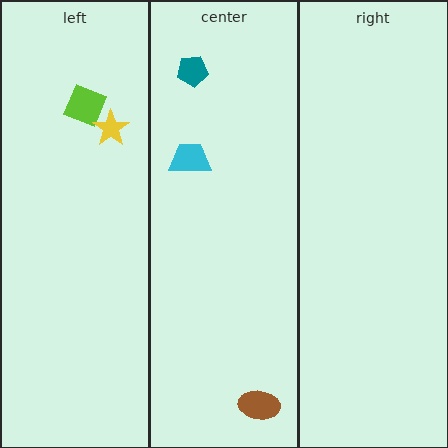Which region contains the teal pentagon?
The center region.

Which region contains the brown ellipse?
The center region.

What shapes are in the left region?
The lime diamond, the yellow star.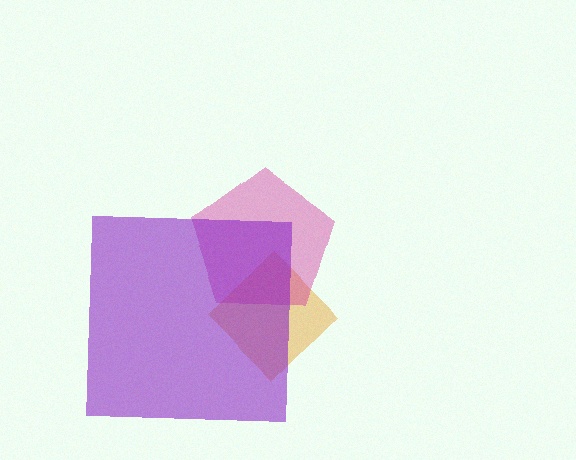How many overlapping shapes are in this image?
There are 3 overlapping shapes in the image.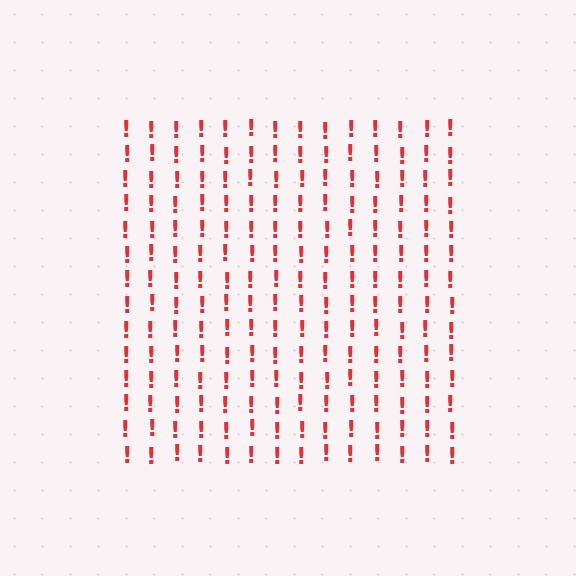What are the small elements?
The small elements are exclamation marks.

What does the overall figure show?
The overall figure shows a square.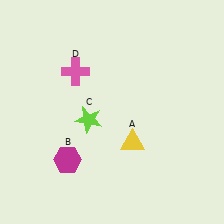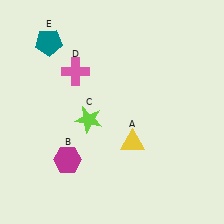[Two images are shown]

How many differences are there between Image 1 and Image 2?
There is 1 difference between the two images.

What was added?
A teal pentagon (E) was added in Image 2.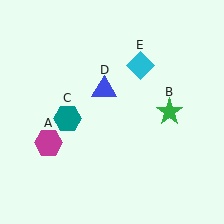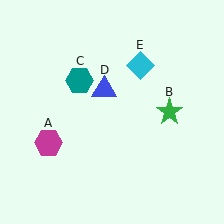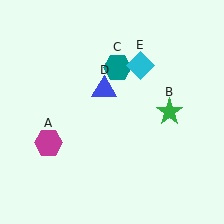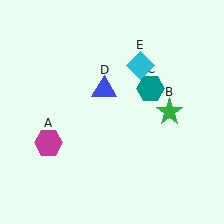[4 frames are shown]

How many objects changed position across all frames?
1 object changed position: teal hexagon (object C).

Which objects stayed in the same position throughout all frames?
Magenta hexagon (object A) and green star (object B) and blue triangle (object D) and cyan diamond (object E) remained stationary.